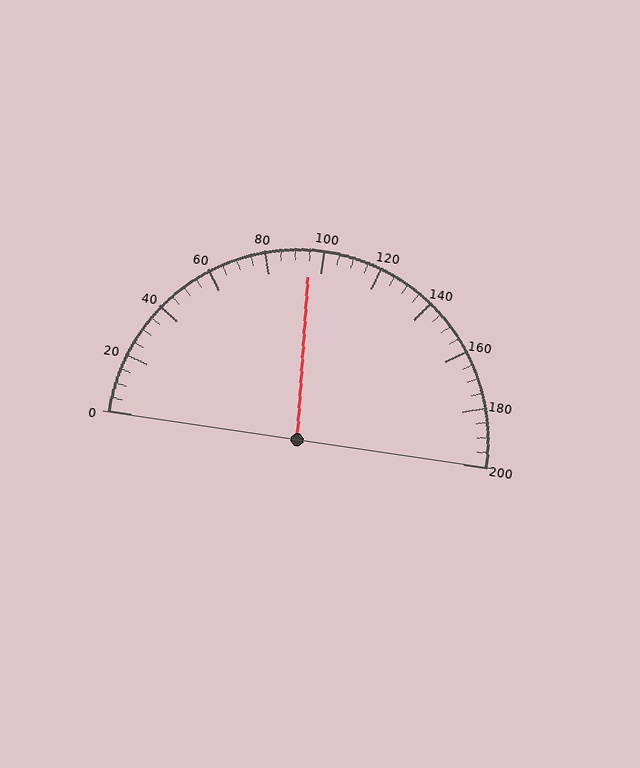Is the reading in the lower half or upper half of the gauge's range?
The reading is in the lower half of the range (0 to 200).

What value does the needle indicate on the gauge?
The needle indicates approximately 95.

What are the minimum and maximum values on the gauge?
The gauge ranges from 0 to 200.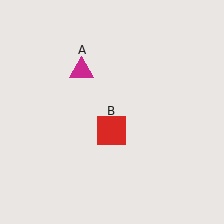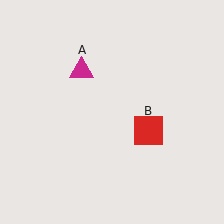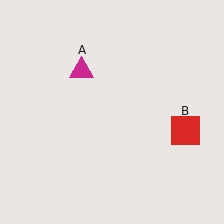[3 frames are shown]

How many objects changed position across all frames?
1 object changed position: red square (object B).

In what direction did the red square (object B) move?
The red square (object B) moved right.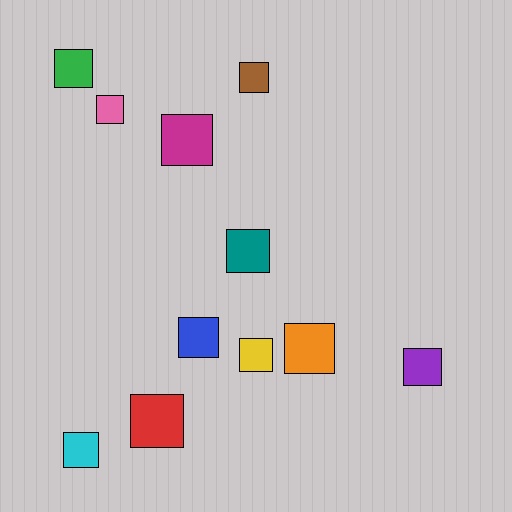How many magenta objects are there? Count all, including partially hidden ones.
There is 1 magenta object.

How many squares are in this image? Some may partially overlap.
There are 11 squares.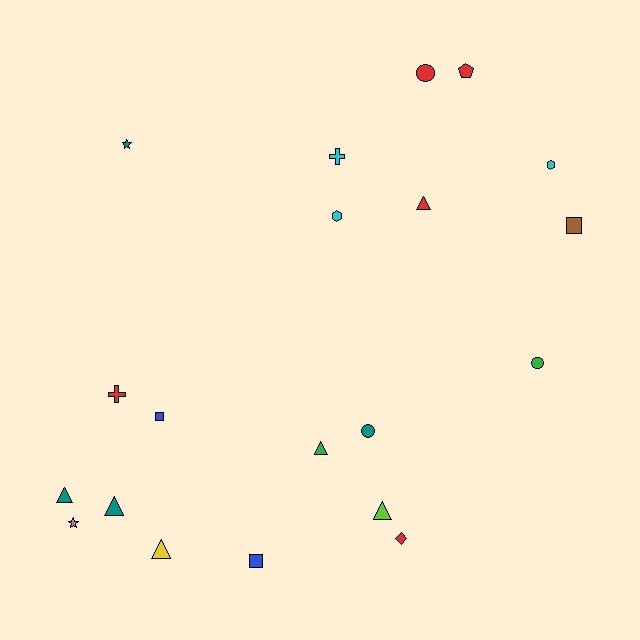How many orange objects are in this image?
There are no orange objects.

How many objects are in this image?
There are 20 objects.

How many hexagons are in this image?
There are 2 hexagons.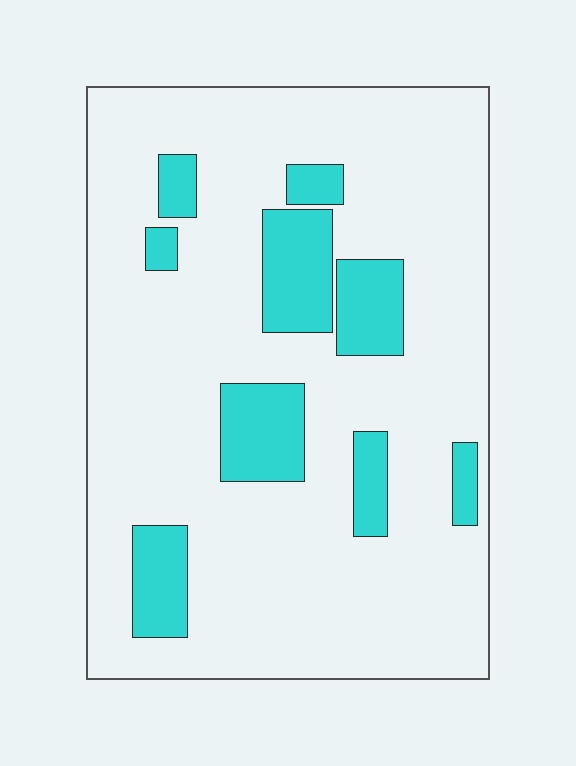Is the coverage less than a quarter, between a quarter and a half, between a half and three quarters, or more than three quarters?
Less than a quarter.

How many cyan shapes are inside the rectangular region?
9.